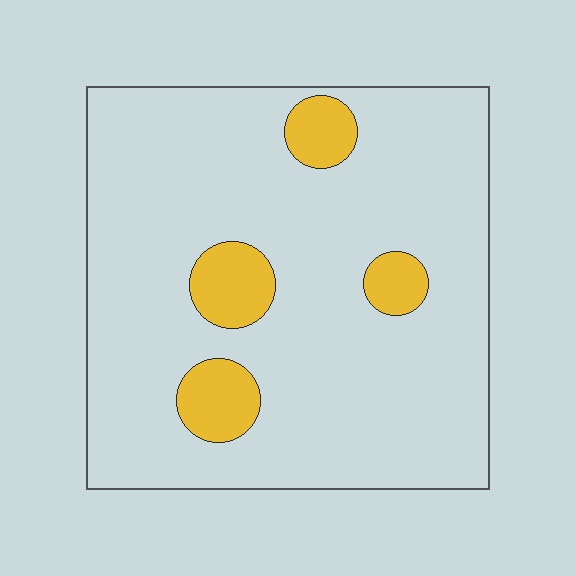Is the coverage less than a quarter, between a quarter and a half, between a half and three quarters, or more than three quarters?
Less than a quarter.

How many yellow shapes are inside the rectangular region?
4.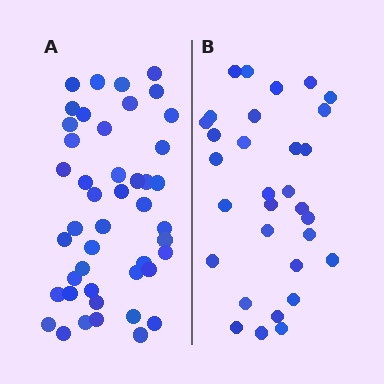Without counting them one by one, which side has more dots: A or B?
Region A (the left region) has more dots.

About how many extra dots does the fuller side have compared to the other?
Region A has approximately 15 more dots than region B.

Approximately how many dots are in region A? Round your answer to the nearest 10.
About 40 dots. (The exact count is 45, which rounds to 40.)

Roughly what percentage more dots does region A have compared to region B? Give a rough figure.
About 45% more.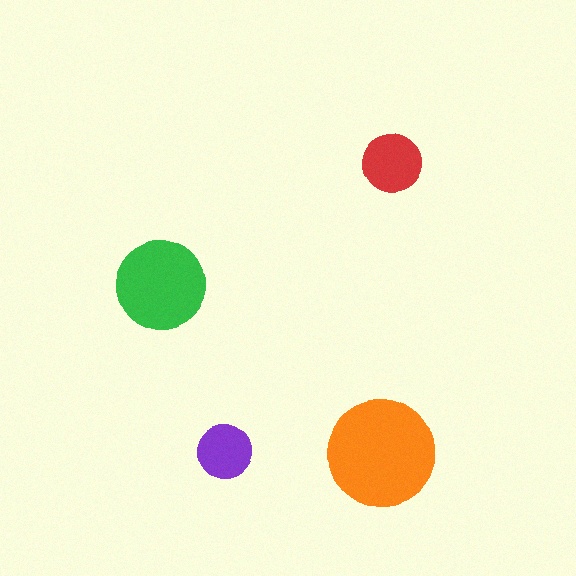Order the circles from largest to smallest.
the orange one, the green one, the red one, the purple one.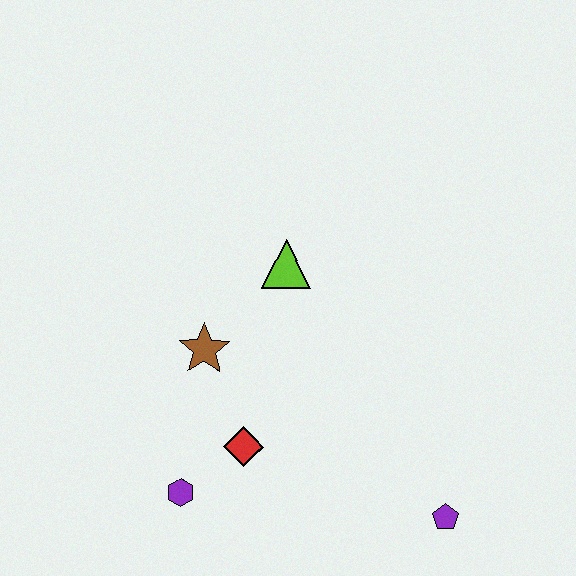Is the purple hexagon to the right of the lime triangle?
No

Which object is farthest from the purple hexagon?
The purple pentagon is farthest from the purple hexagon.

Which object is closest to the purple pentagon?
The red diamond is closest to the purple pentagon.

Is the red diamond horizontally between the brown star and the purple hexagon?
No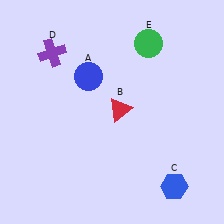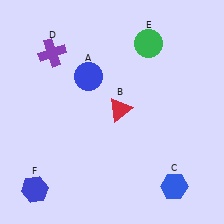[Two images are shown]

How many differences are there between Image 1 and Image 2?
There is 1 difference between the two images.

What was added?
A blue hexagon (F) was added in Image 2.